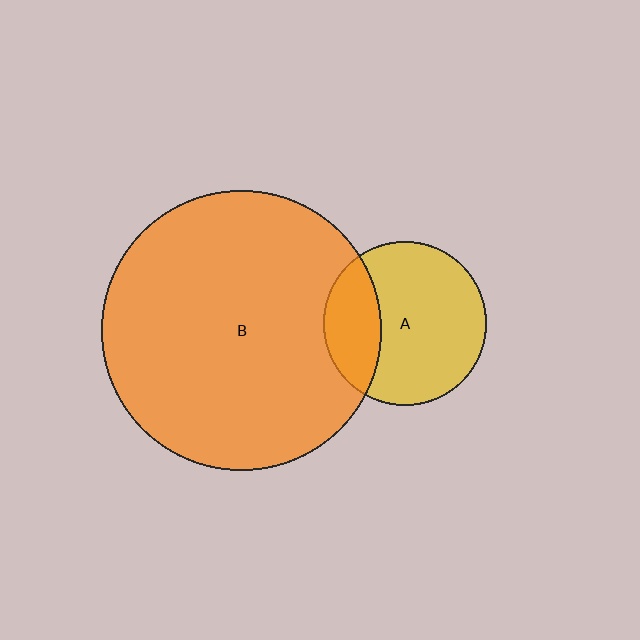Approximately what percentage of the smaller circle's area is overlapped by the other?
Approximately 25%.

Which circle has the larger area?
Circle B (orange).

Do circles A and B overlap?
Yes.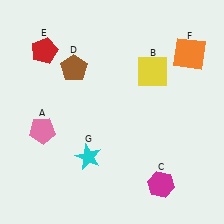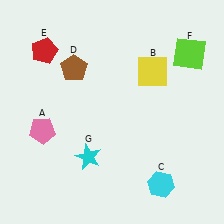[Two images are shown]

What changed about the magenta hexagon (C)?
In Image 1, C is magenta. In Image 2, it changed to cyan.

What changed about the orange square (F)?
In Image 1, F is orange. In Image 2, it changed to lime.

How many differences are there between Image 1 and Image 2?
There are 2 differences between the two images.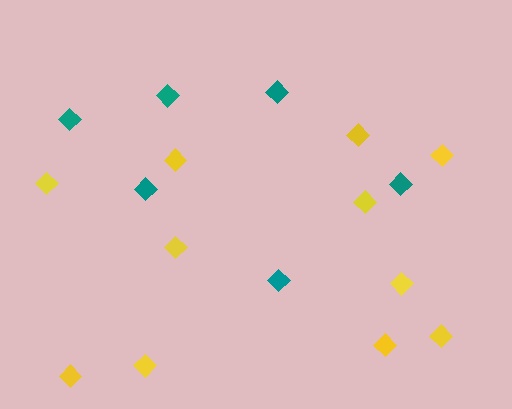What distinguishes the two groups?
There are 2 groups: one group of teal diamonds (6) and one group of yellow diamonds (11).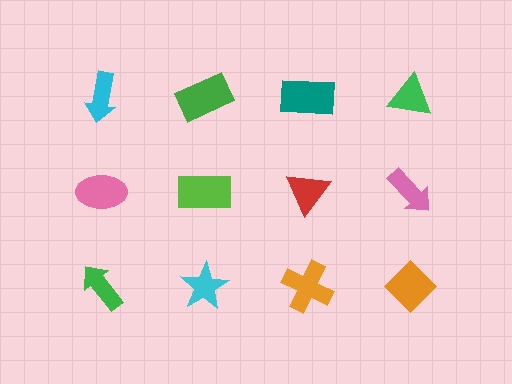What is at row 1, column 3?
A teal rectangle.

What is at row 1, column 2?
A green rectangle.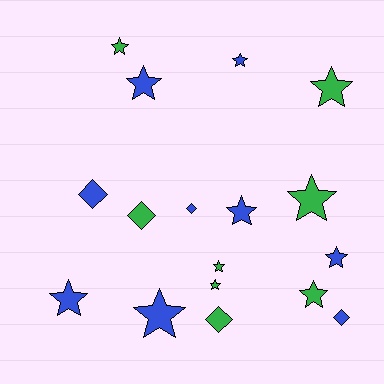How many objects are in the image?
There are 17 objects.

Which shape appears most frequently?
Star, with 12 objects.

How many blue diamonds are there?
There are 3 blue diamonds.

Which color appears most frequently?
Blue, with 9 objects.